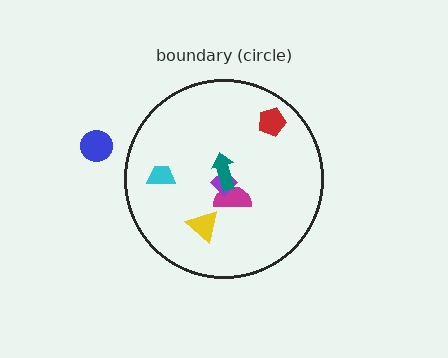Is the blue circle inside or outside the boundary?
Outside.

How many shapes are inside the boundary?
6 inside, 1 outside.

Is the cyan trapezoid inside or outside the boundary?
Inside.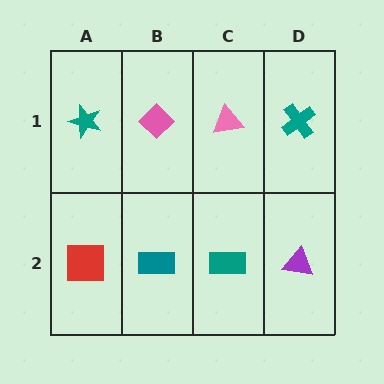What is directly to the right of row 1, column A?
A pink diamond.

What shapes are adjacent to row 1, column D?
A purple triangle (row 2, column D), a pink triangle (row 1, column C).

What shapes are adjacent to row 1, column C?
A teal rectangle (row 2, column C), a pink diamond (row 1, column B), a teal cross (row 1, column D).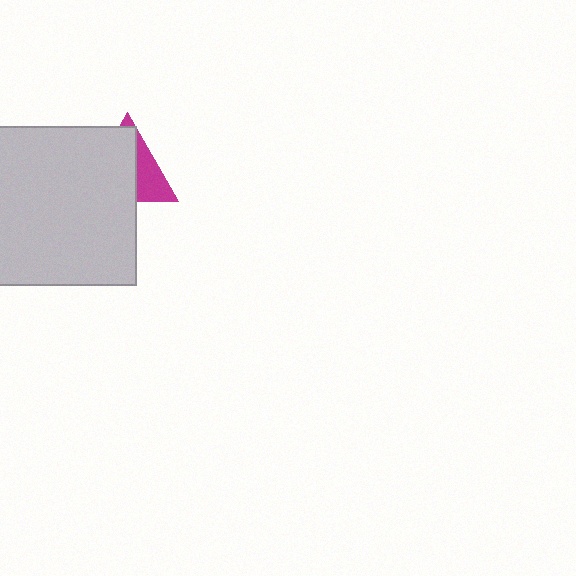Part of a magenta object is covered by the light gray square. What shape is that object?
It is a triangle.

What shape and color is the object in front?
The object in front is a light gray square.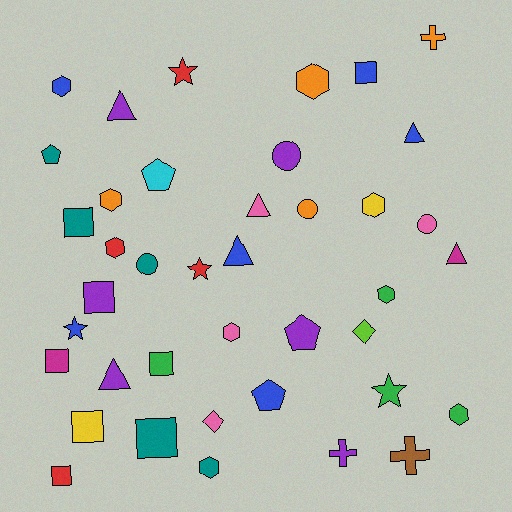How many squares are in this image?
There are 8 squares.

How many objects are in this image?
There are 40 objects.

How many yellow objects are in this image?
There are 2 yellow objects.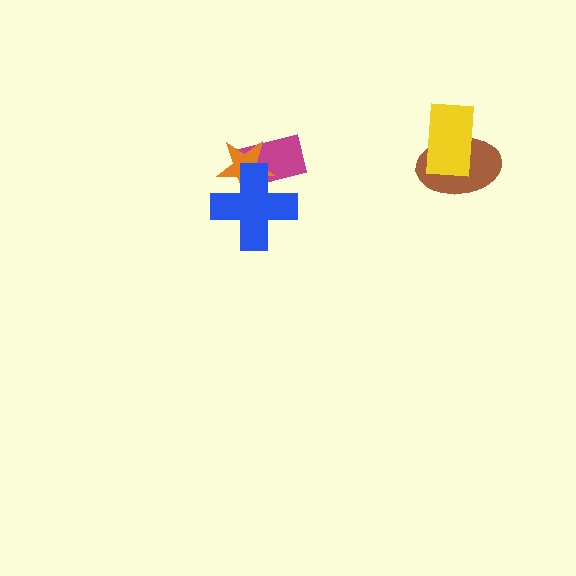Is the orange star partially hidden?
Yes, it is partially covered by another shape.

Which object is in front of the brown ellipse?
The yellow rectangle is in front of the brown ellipse.